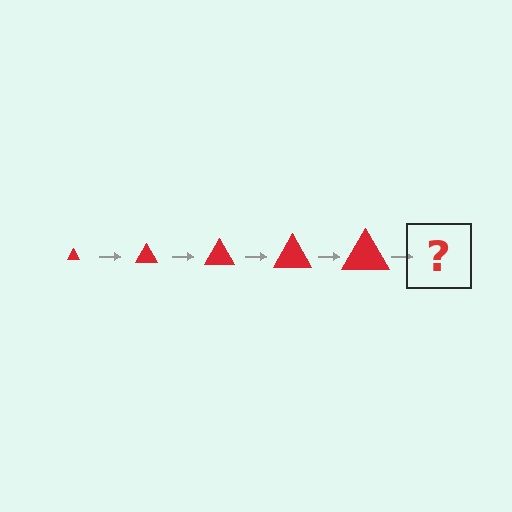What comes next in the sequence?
The next element should be a red triangle, larger than the previous one.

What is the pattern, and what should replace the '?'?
The pattern is that the triangle gets progressively larger each step. The '?' should be a red triangle, larger than the previous one.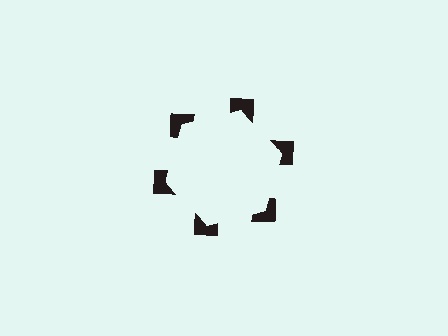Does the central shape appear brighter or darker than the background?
It typically appears slightly brighter than the background, even though no actual brightness change is drawn.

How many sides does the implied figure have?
6 sides.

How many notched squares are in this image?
There are 6 — one at each vertex of the illusory hexagon.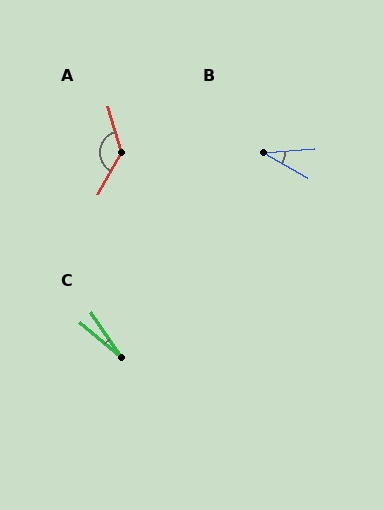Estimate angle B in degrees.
Approximately 34 degrees.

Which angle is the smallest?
C, at approximately 16 degrees.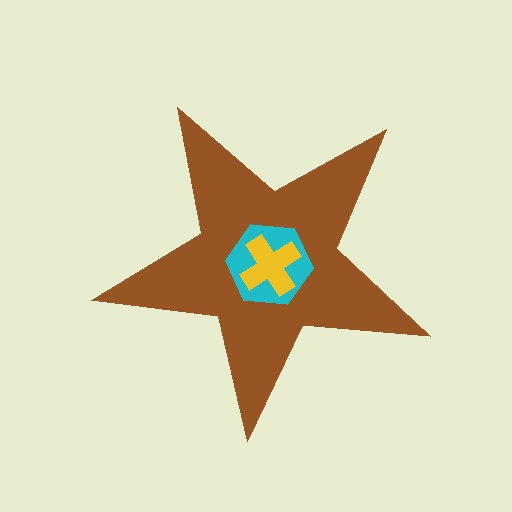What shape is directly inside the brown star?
The cyan hexagon.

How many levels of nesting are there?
3.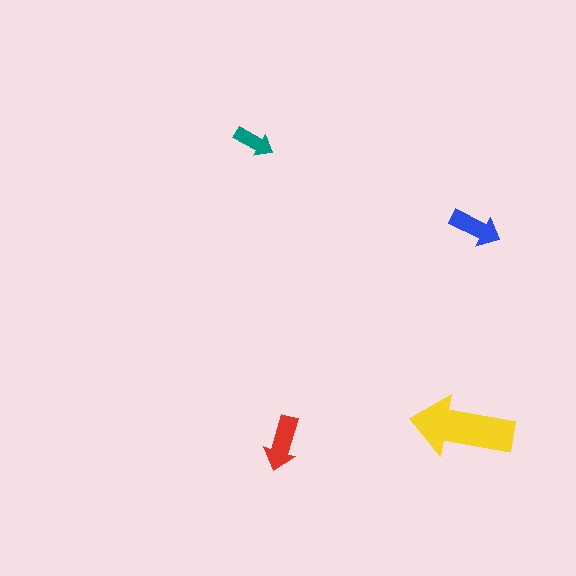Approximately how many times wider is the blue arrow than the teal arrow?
About 1.5 times wider.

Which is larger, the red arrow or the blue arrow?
The red one.